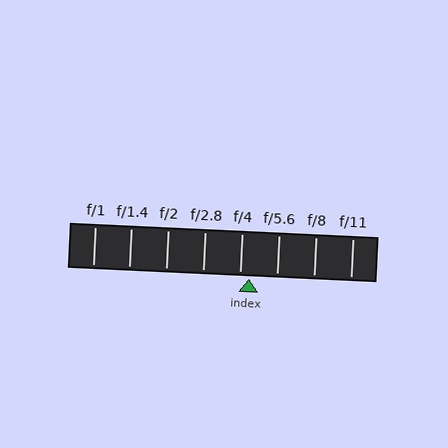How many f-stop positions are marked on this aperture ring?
There are 8 f-stop positions marked.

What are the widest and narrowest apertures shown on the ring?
The widest aperture shown is f/1 and the narrowest is f/11.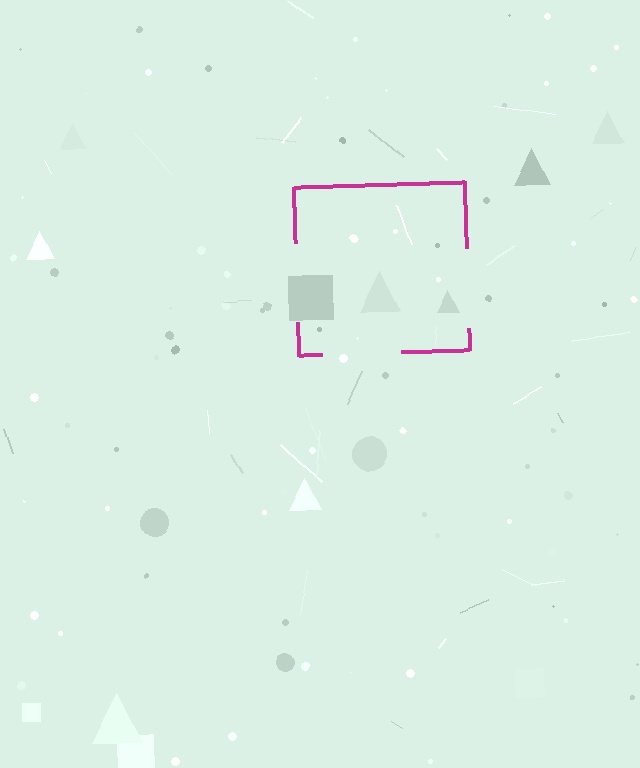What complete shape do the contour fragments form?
The contour fragments form a square.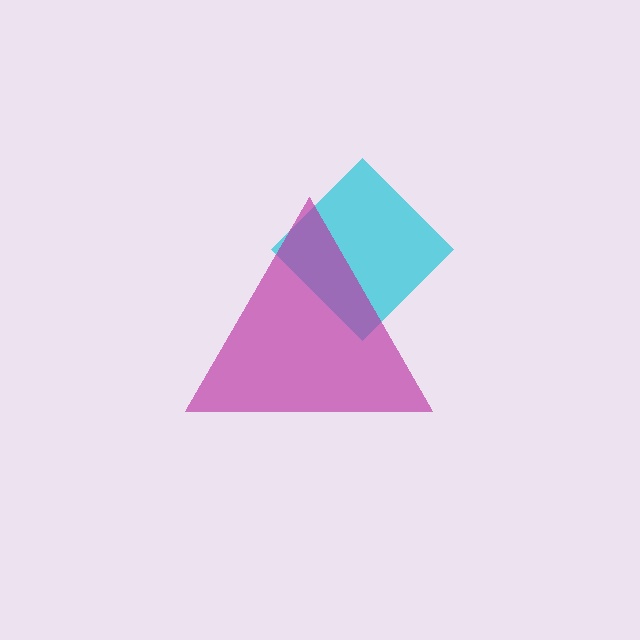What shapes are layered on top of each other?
The layered shapes are: a cyan diamond, a magenta triangle.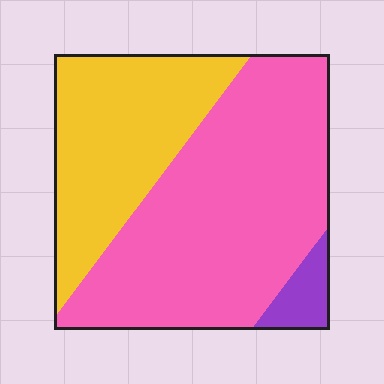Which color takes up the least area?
Purple, at roughly 5%.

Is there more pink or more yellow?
Pink.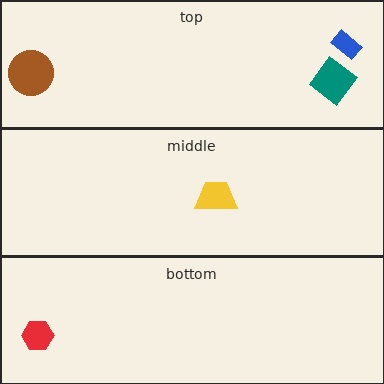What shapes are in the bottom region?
The red hexagon.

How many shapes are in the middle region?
1.